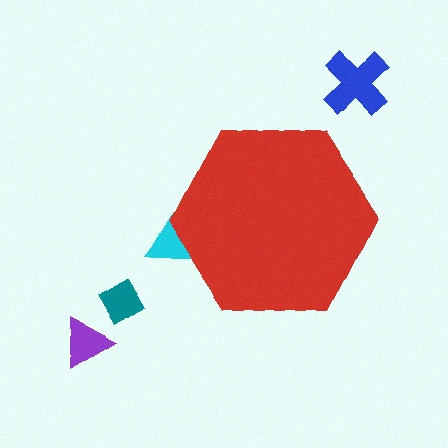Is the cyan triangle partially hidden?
Yes, the cyan triangle is partially hidden behind the red hexagon.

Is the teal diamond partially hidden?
No, the teal diamond is fully visible.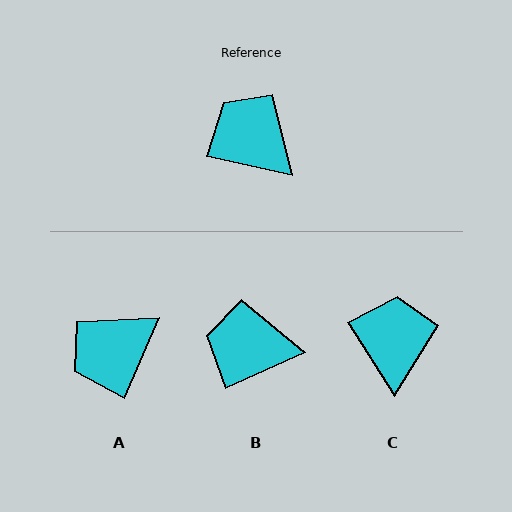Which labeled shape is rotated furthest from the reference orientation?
A, about 79 degrees away.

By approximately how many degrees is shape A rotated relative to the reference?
Approximately 79 degrees counter-clockwise.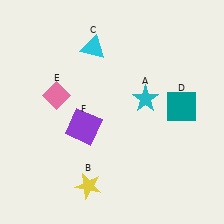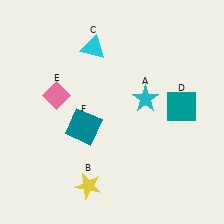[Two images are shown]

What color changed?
The square (F) changed from purple in Image 1 to teal in Image 2.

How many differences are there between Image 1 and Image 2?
There is 1 difference between the two images.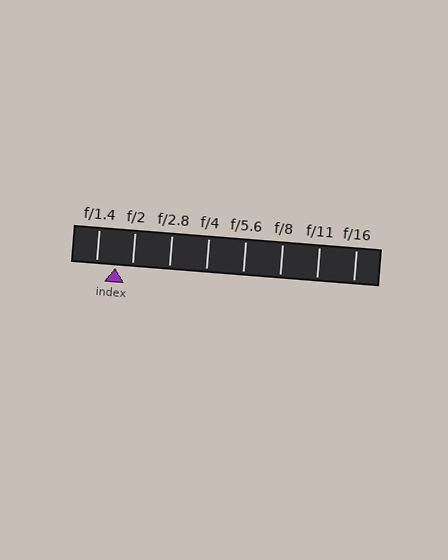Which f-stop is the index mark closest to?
The index mark is closest to f/2.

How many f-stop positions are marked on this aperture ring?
There are 8 f-stop positions marked.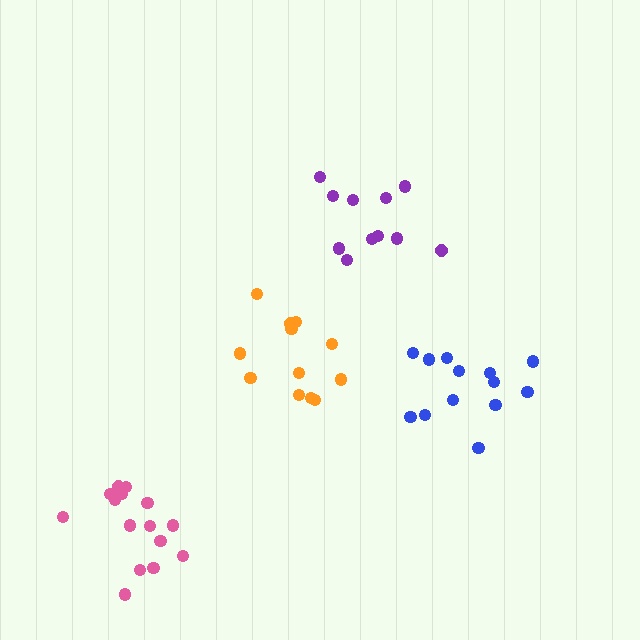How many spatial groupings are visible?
There are 4 spatial groupings.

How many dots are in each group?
Group 1: 13 dots, Group 2: 12 dots, Group 3: 15 dots, Group 4: 11 dots (51 total).